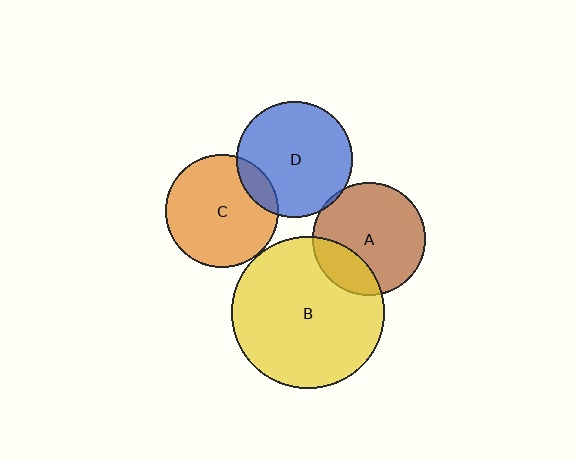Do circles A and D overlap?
Yes.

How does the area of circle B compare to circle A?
Approximately 1.8 times.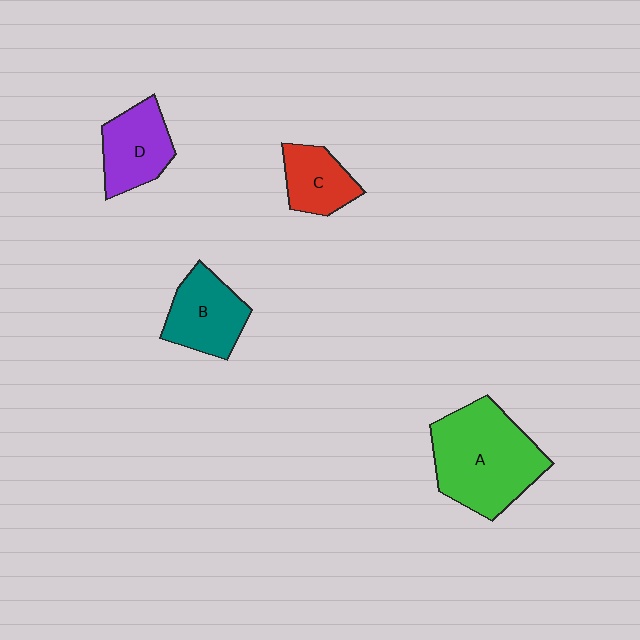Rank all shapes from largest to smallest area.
From largest to smallest: A (green), B (teal), D (purple), C (red).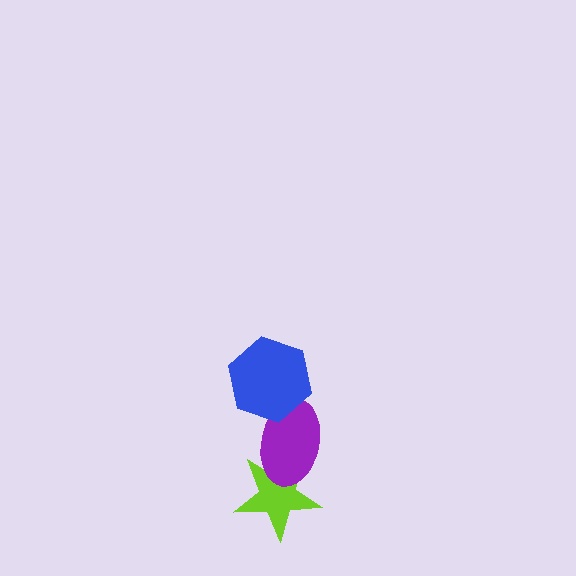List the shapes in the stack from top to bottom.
From top to bottom: the blue hexagon, the purple ellipse, the lime star.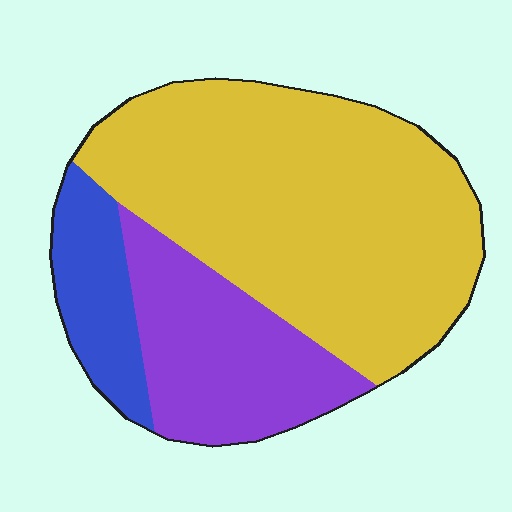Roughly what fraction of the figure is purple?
Purple covers 25% of the figure.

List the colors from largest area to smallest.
From largest to smallest: yellow, purple, blue.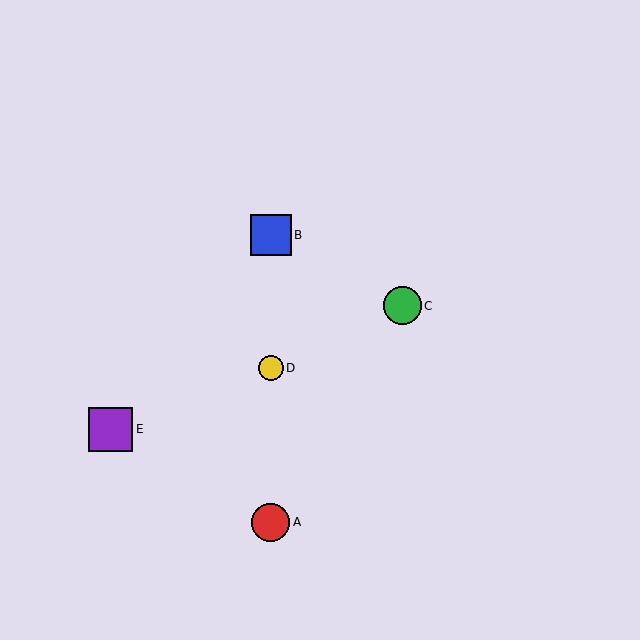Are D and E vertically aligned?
No, D is at x≈271 and E is at x≈111.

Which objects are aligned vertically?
Objects A, B, D are aligned vertically.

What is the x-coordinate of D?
Object D is at x≈271.